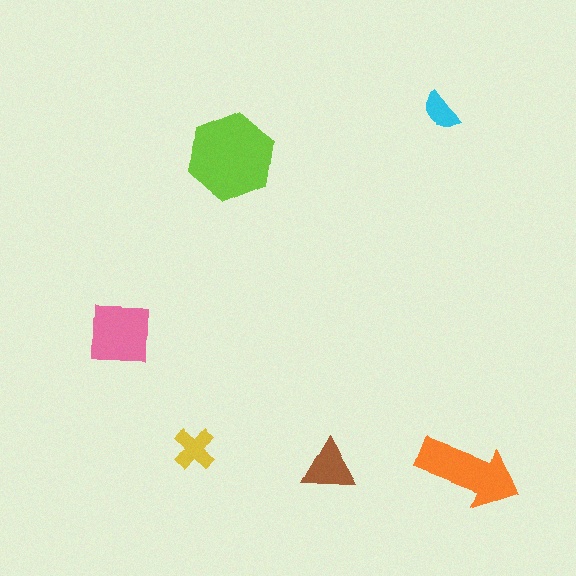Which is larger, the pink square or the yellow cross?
The pink square.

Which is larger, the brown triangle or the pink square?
The pink square.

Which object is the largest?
The lime hexagon.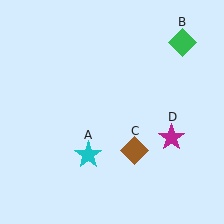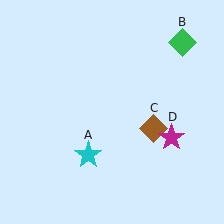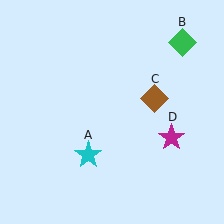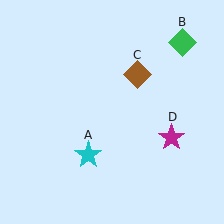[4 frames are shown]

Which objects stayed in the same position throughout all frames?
Cyan star (object A) and green diamond (object B) and magenta star (object D) remained stationary.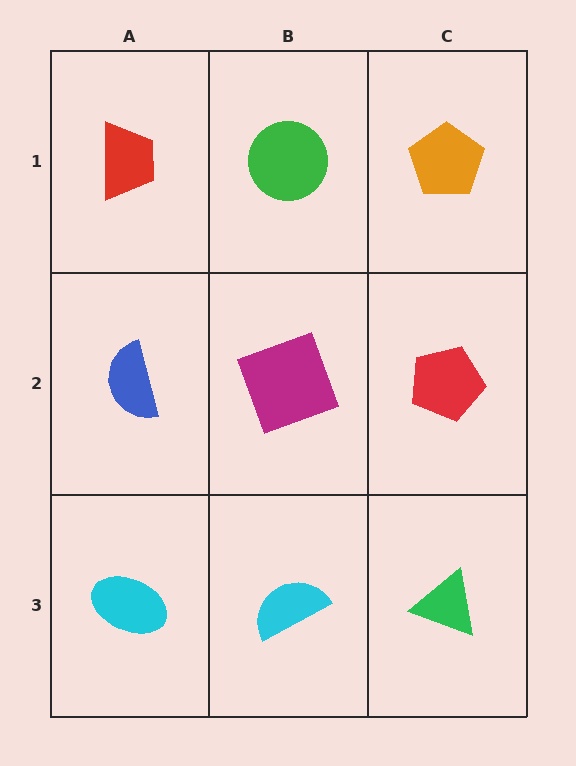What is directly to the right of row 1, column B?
An orange pentagon.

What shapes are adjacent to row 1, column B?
A magenta square (row 2, column B), a red trapezoid (row 1, column A), an orange pentagon (row 1, column C).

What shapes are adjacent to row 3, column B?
A magenta square (row 2, column B), a cyan ellipse (row 3, column A), a green triangle (row 3, column C).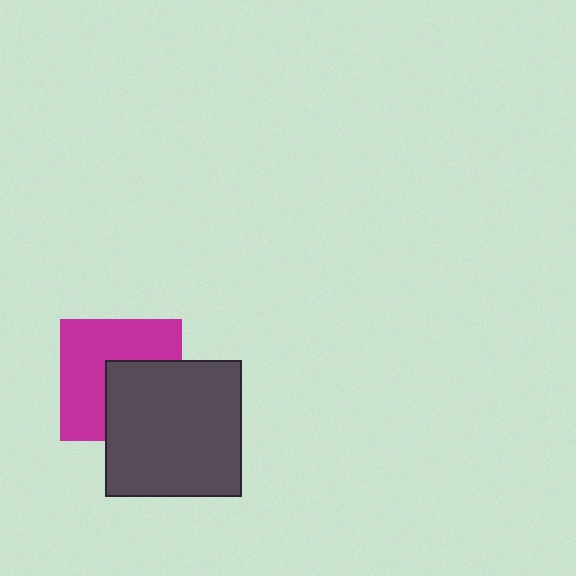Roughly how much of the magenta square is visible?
About half of it is visible (roughly 58%).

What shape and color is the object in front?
The object in front is a dark gray square.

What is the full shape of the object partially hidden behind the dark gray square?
The partially hidden object is a magenta square.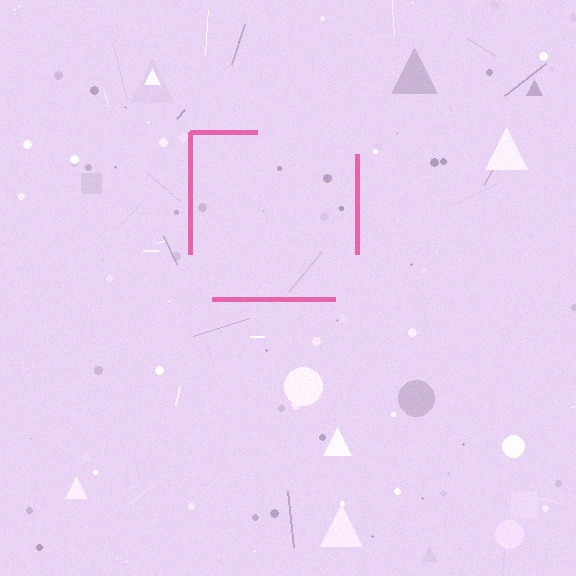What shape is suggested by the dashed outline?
The dashed outline suggests a square.